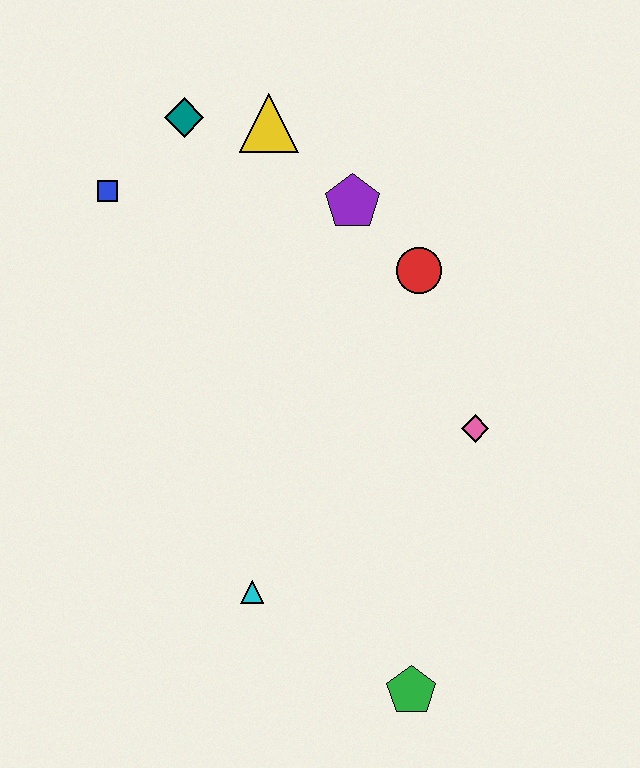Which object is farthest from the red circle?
The green pentagon is farthest from the red circle.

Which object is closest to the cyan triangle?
The green pentagon is closest to the cyan triangle.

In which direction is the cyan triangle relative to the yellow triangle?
The cyan triangle is below the yellow triangle.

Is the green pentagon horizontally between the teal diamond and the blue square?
No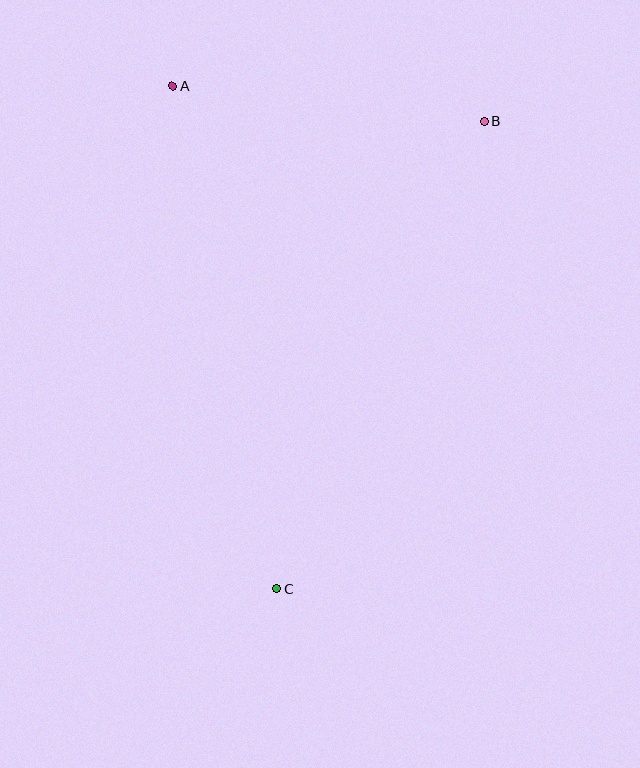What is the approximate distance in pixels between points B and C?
The distance between B and C is approximately 511 pixels.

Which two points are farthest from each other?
Points A and C are farthest from each other.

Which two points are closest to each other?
Points A and B are closest to each other.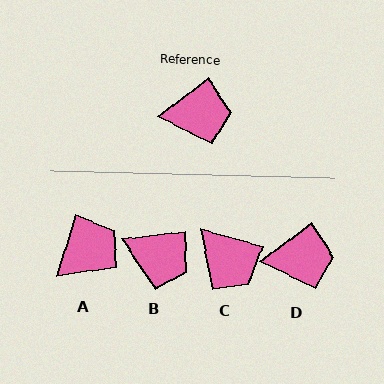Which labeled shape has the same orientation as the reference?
D.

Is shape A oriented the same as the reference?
No, it is off by about 34 degrees.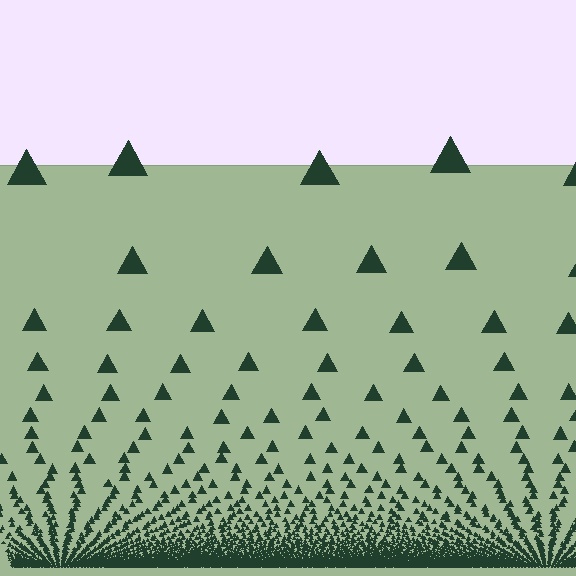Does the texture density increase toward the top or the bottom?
Density increases toward the bottom.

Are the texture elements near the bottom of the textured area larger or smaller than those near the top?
Smaller. The gradient is inverted — elements near the bottom are smaller and denser.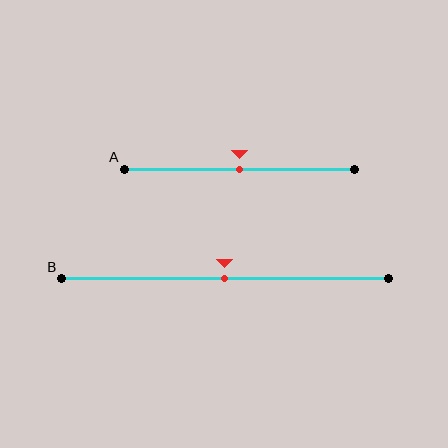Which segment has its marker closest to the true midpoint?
Segment A has its marker closest to the true midpoint.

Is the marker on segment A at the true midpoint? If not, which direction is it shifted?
Yes, the marker on segment A is at the true midpoint.